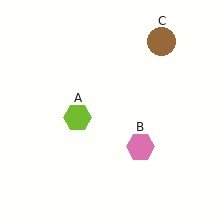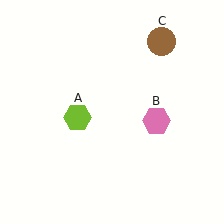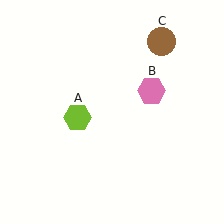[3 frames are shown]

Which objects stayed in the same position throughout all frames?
Lime hexagon (object A) and brown circle (object C) remained stationary.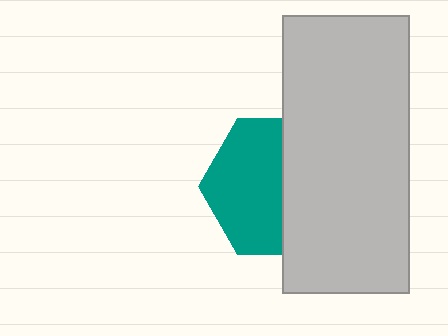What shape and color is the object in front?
The object in front is a light gray rectangle.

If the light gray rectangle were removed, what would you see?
You would see the complete teal hexagon.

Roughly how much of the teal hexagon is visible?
About half of it is visible (roughly 54%).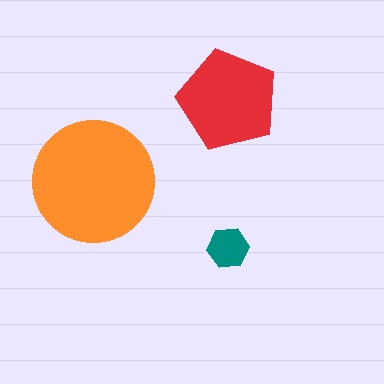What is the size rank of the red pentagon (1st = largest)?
2nd.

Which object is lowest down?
The teal hexagon is bottommost.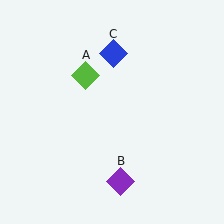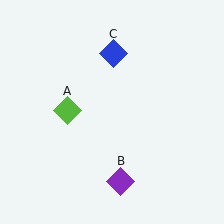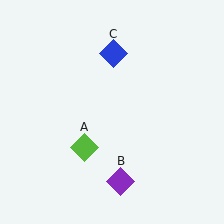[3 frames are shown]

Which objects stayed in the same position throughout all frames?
Purple diamond (object B) and blue diamond (object C) remained stationary.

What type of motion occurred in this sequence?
The lime diamond (object A) rotated counterclockwise around the center of the scene.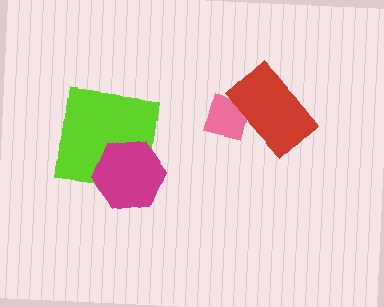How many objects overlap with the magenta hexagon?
1 object overlaps with the magenta hexagon.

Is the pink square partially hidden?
Yes, it is partially covered by another shape.